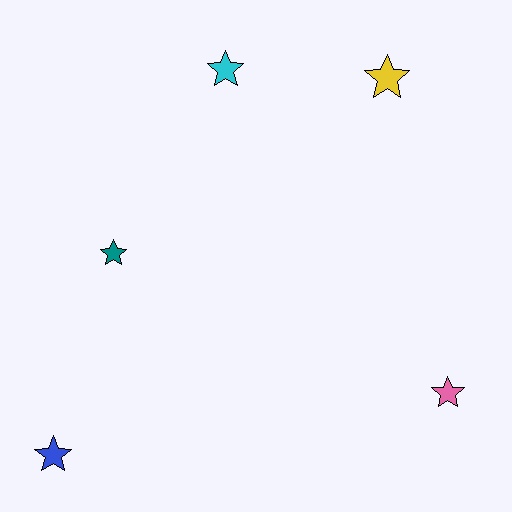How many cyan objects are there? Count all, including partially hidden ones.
There is 1 cyan object.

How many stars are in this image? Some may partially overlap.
There are 5 stars.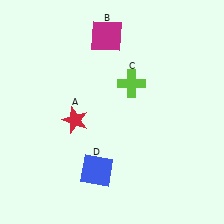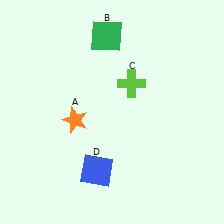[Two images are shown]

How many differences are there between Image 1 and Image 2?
There are 2 differences between the two images.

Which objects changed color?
A changed from red to orange. B changed from magenta to green.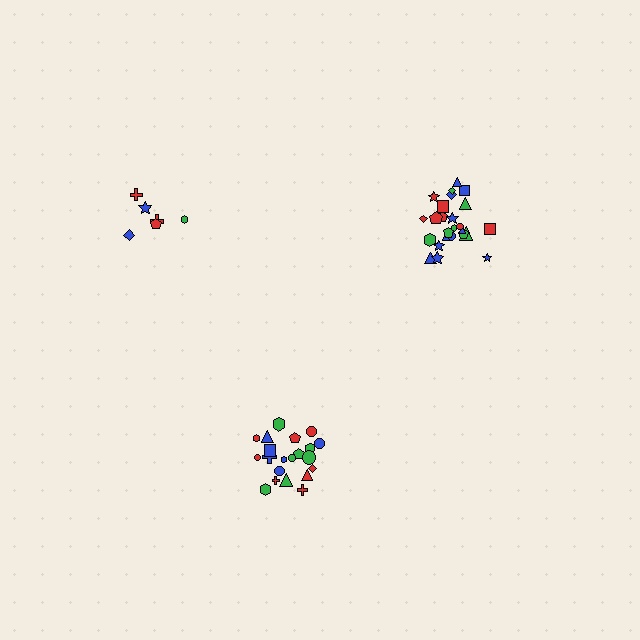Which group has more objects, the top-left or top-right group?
The top-right group.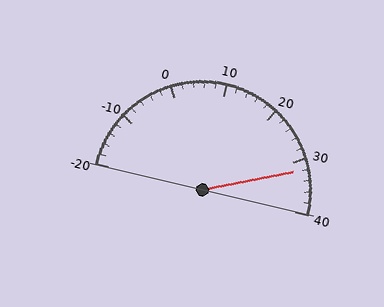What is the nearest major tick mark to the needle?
The nearest major tick mark is 30.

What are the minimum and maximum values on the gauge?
The gauge ranges from -20 to 40.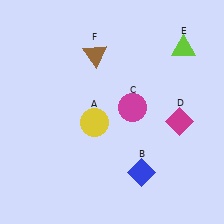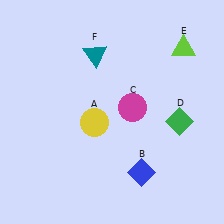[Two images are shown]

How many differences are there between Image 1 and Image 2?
There are 2 differences between the two images.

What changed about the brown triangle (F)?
In Image 1, F is brown. In Image 2, it changed to teal.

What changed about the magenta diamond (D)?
In Image 1, D is magenta. In Image 2, it changed to green.